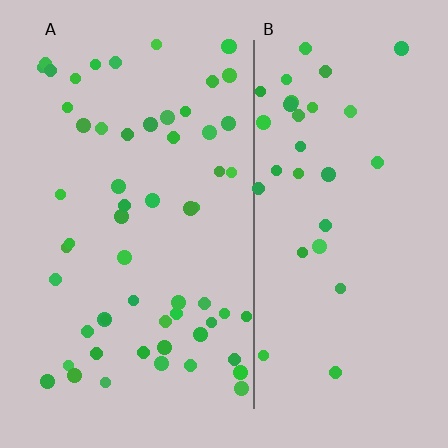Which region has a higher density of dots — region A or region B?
A (the left).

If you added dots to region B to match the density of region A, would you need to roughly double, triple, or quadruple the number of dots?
Approximately double.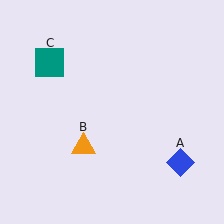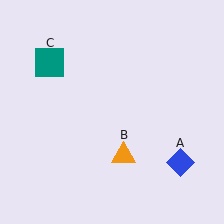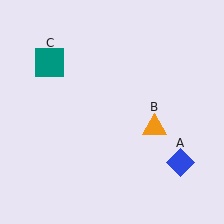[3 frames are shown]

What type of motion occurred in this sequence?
The orange triangle (object B) rotated counterclockwise around the center of the scene.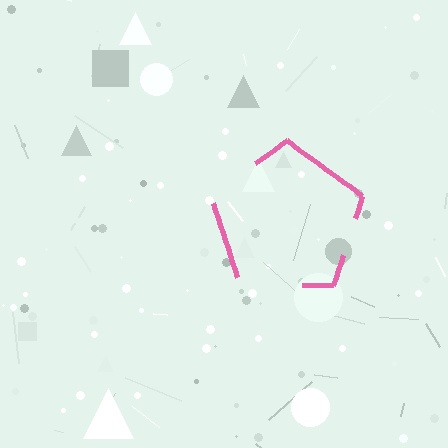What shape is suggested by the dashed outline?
The dashed outline suggests a pentagon.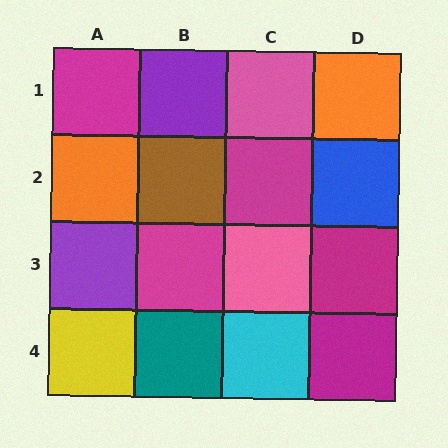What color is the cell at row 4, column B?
Teal.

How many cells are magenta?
5 cells are magenta.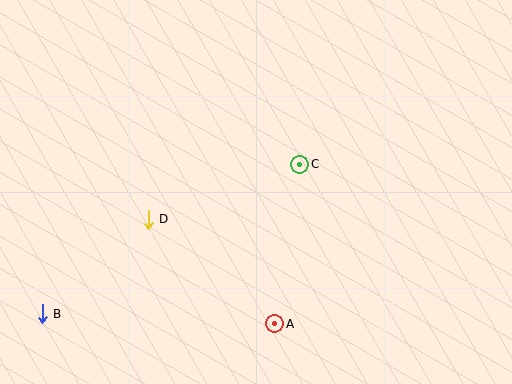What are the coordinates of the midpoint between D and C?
The midpoint between D and C is at (224, 192).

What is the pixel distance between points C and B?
The distance between C and B is 298 pixels.